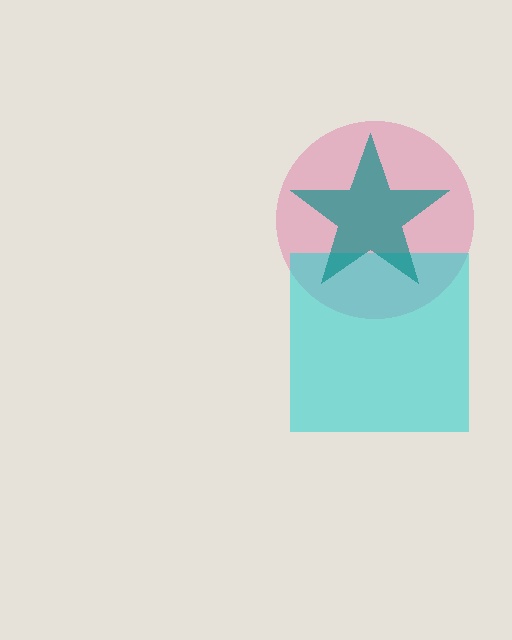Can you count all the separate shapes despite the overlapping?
Yes, there are 3 separate shapes.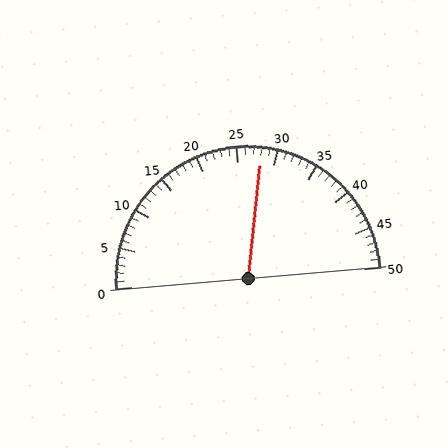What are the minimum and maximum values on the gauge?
The gauge ranges from 0 to 50.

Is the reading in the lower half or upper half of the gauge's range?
The reading is in the upper half of the range (0 to 50).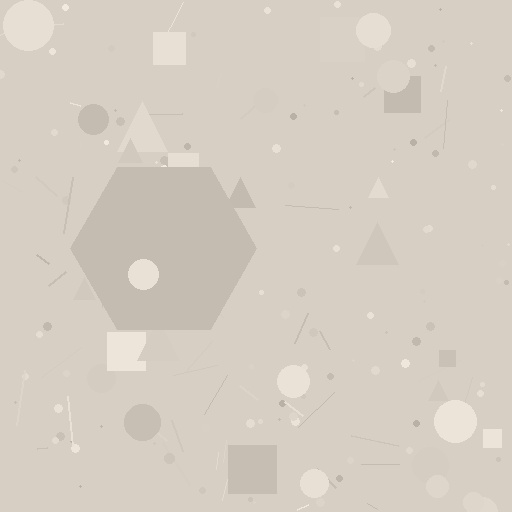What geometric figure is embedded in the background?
A hexagon is embedded in the background.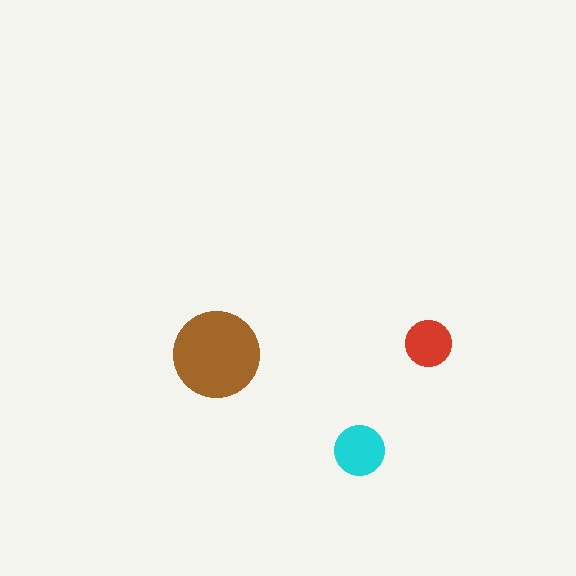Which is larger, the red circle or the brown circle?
The brown one.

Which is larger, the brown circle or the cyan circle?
The brown one.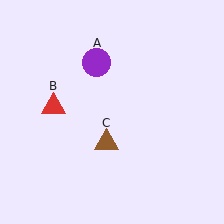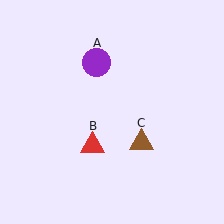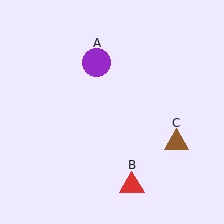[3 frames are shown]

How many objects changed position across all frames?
2 objects changed position: red triangle (object B), brown triangle (object C).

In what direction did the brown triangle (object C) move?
The brown triangle (object C) moved right.